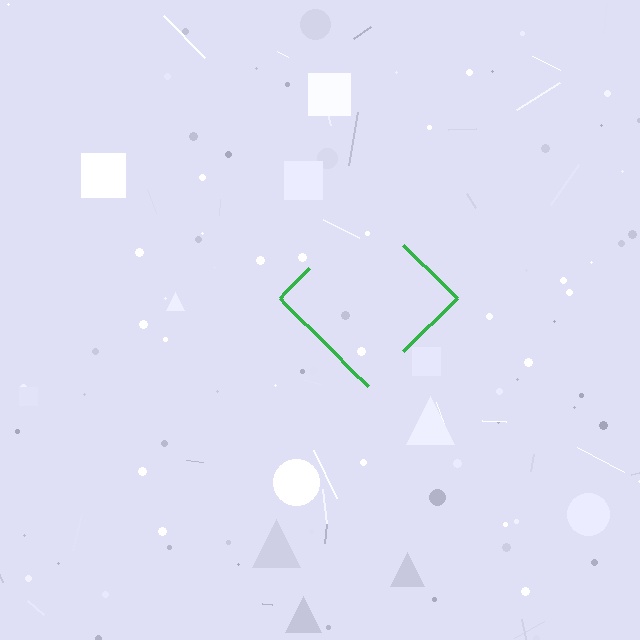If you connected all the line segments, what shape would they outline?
They would outline a diamond.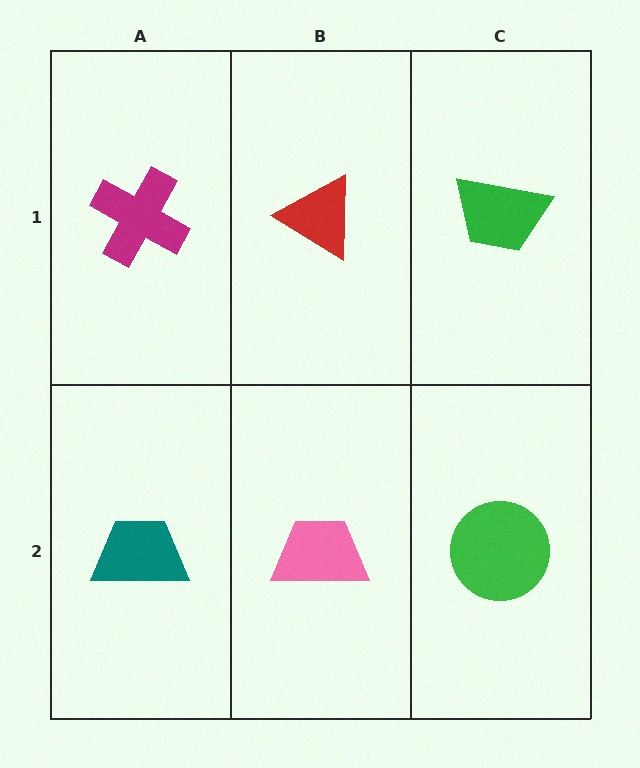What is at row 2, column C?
A green circle.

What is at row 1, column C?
A green trapezoid.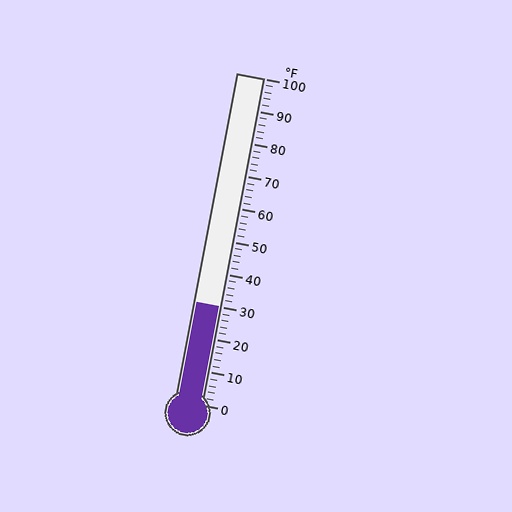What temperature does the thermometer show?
The thermometer shows approximately 30°F.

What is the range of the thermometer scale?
The thermometer scale ranges from 0°F to 100°F.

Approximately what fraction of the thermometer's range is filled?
The thermometer is filled to approximately 30% of its range.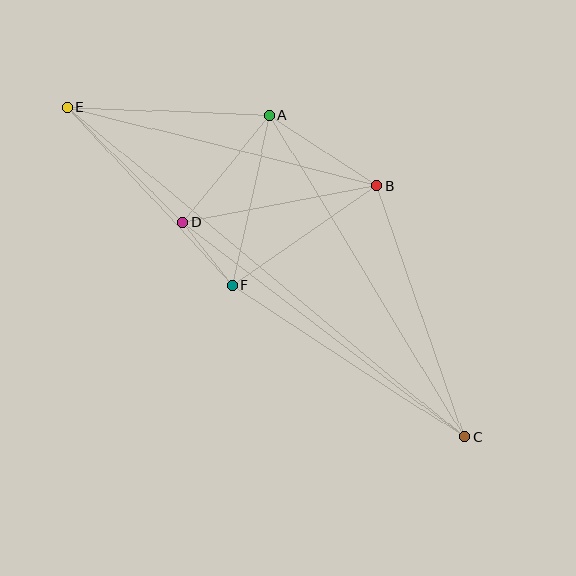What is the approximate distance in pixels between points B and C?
The distance between B and C is approximately 267 pixels.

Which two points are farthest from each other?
Points C and E are farthest from each other.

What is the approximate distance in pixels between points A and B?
The distance between A and B is approximately 128 pixels.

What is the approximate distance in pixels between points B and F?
The distance between B and F is approximately 175 pixels.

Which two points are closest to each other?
Points D and F are closest to each other.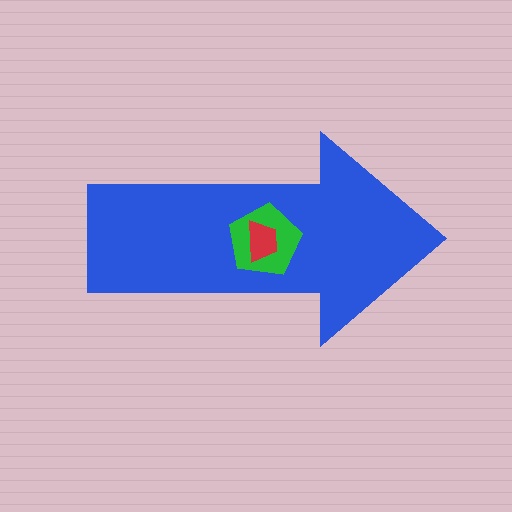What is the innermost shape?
The red trapezoid.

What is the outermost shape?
The blue arrow.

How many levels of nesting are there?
3.